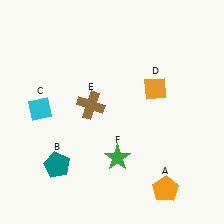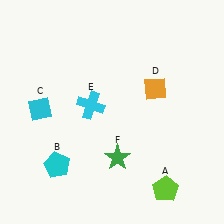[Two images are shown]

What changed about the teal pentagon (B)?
In Image 1, B is teal. In Image 2, it changed to cyan.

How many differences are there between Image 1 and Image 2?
There are 3 differences between the two images.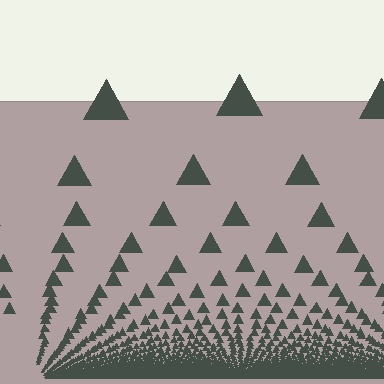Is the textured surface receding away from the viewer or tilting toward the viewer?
The surface appears to tilt toward the viewer. Texture elements get larger and sparser toward the top.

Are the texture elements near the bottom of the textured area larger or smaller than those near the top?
Smaller. The gradient is inverted — elements near the bottom are smaller and denser.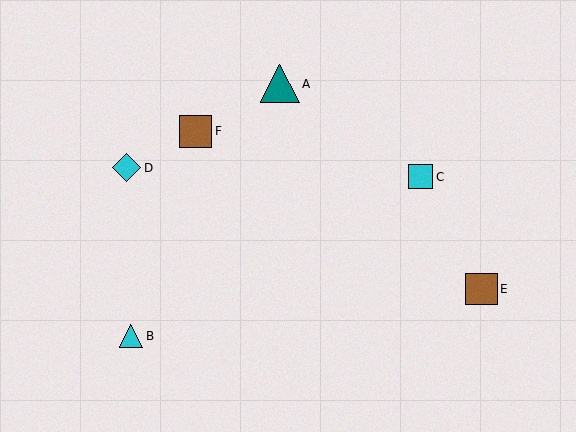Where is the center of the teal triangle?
The center of the teal triangle is at (280, 84).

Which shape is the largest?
The teal triangle (labeled A) is the largest.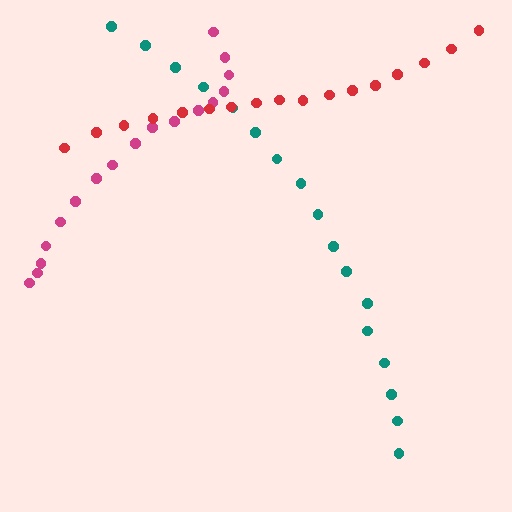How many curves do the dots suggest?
There are 3 distinct paths.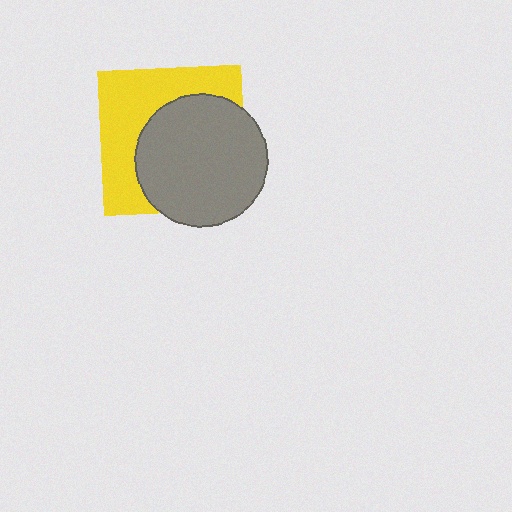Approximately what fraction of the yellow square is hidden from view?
Roughly 55% of the yellow square is hidden behind the gray circle.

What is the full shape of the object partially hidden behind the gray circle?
The partially hidden object is a yellow square.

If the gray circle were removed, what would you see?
You would see the complete yellow square.